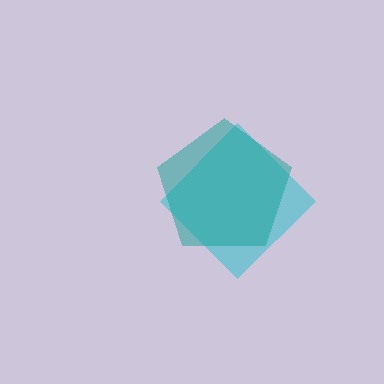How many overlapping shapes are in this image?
There are 2 overlapping shapes in the image.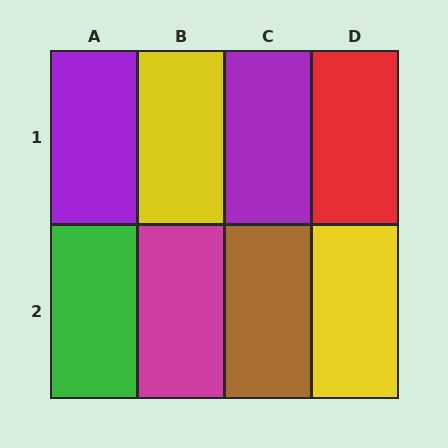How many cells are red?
1 cell is red.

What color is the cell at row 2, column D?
Yellow.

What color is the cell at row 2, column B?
Magenta.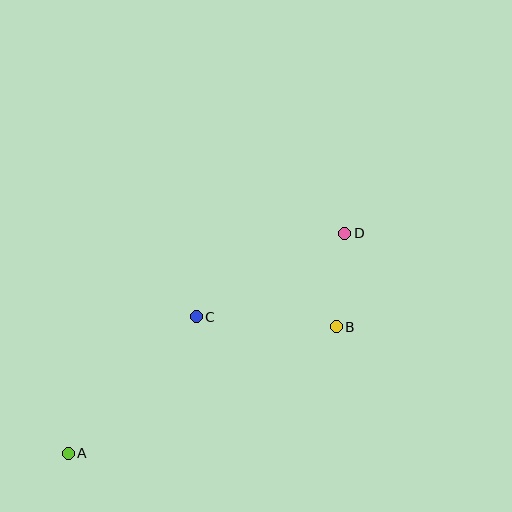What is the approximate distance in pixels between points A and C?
The distance between A and C is approximately 187 pixels.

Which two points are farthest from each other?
Points A and D are farthest from each other.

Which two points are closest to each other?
Points B and D are closest to each other.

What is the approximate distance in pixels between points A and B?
The distance between A and B is approximately 297 pixels.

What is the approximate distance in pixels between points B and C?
The distance between B and C is approximately 141 pixels.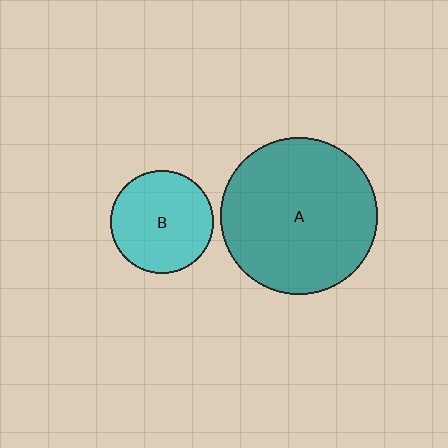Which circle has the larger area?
Circle A (teal).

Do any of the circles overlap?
No, none of the circles overlap.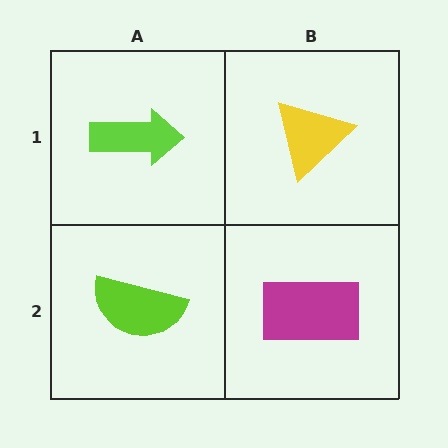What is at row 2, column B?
A magenta rectangle.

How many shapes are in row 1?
2 shapes.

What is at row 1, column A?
A lime arrow.